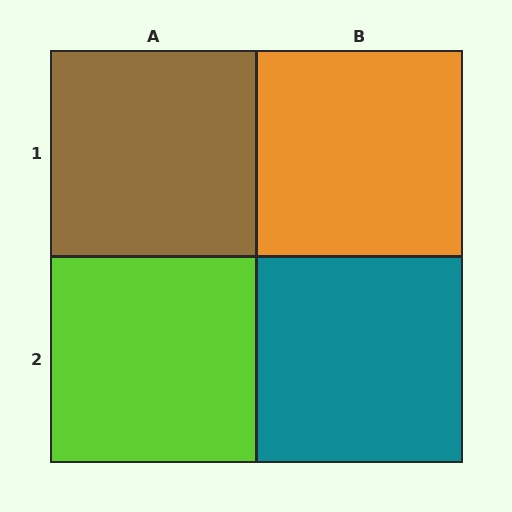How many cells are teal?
1 cell is teal.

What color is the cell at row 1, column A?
Brown.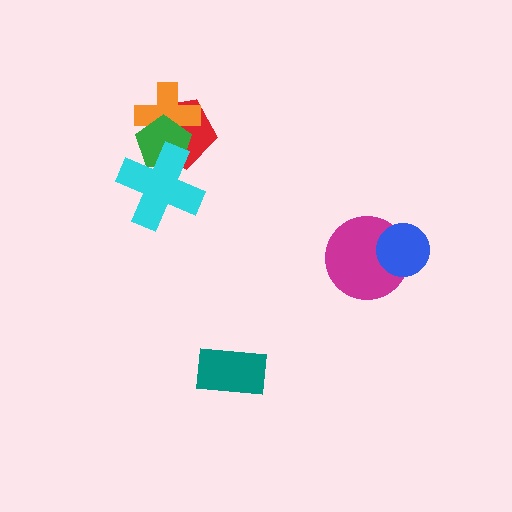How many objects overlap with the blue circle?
1 object overlaps with the blue circle.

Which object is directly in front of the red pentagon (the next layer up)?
The orange cross is directly in front of the red pentagon.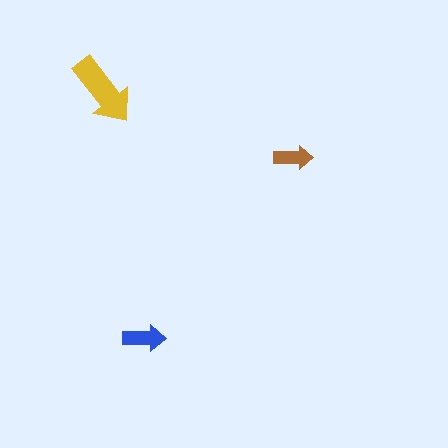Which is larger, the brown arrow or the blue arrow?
The blue one.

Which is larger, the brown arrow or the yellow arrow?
The yellow one.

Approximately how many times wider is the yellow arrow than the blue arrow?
About 1.5 times wider.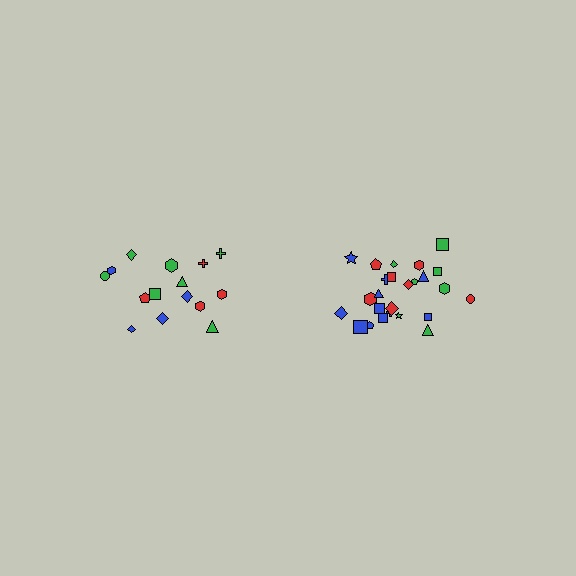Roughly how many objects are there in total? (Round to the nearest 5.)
Roughly 40 objects in total.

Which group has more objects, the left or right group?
The right group.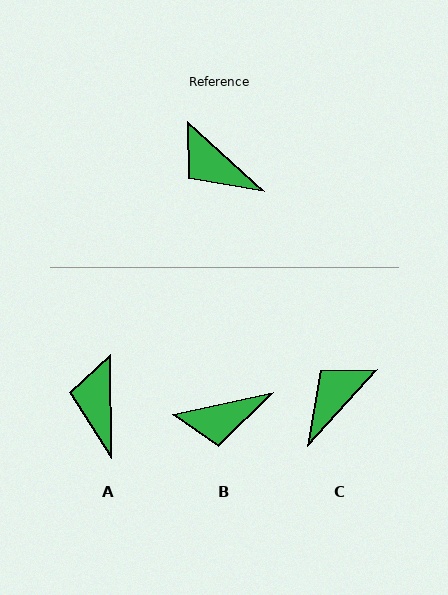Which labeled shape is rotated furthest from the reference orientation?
C, about 90 degrees away.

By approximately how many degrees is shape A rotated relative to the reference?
Approximately 48 degrees clockwise.